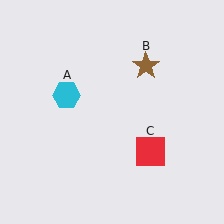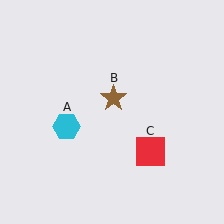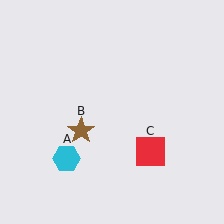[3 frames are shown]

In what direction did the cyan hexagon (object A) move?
The cyan hexagon (object A) moved down.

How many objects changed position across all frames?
2 objects changed position: cyan hexagon (object A), brown star (object B).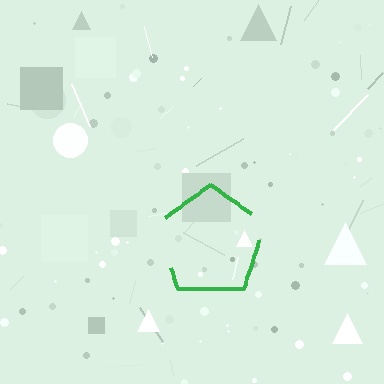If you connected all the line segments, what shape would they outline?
They would outline a pentagon.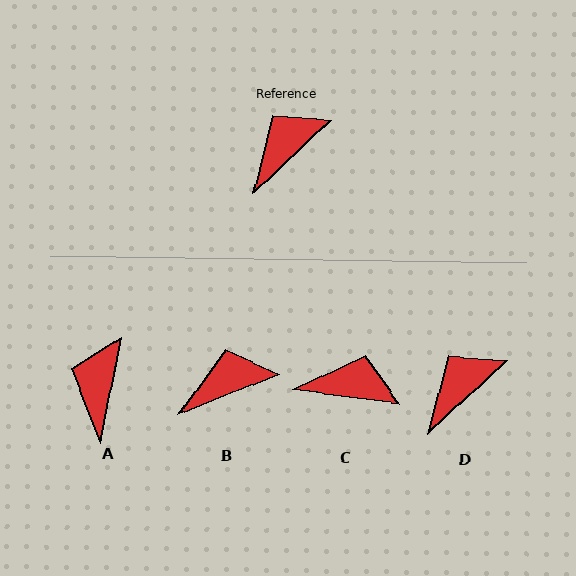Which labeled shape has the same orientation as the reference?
D.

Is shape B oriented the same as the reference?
No, it is off by about 21 degrees.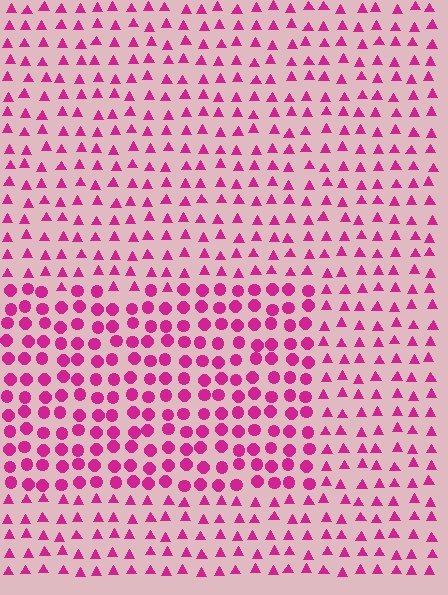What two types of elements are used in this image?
The image uses circles inside the rectangle region and triangles outside it.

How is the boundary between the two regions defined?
The boundary is defined by a change in element shape: circles inside vs. triangles outside. All elements share the same color and spacing.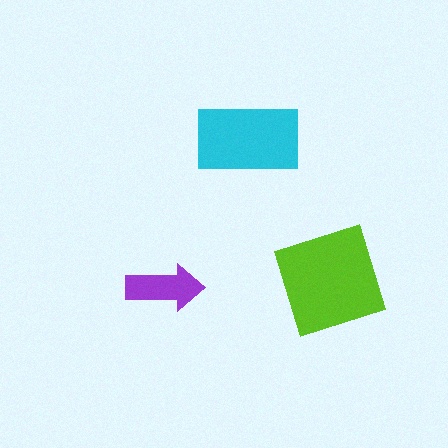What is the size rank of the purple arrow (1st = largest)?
3rd.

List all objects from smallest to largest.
The purple arrow, the cyan rectangle, the lime diamond.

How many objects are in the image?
There are 3 objects in the image.